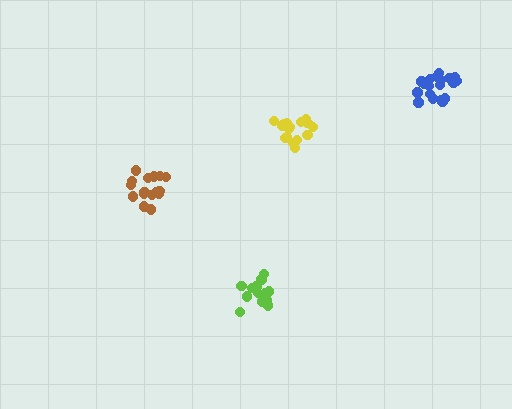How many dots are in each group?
Group 1: 17 dots, Group 2: 16 dots, Group 3: 15 dots, Group 4: 21 dots (69 total).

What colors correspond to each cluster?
The clusters are colored: brown, yellow, lime, blue.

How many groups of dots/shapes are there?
There are 4 groups.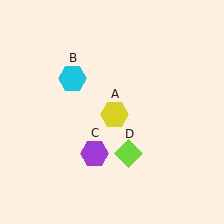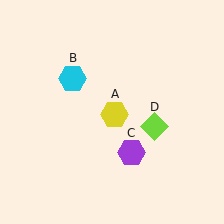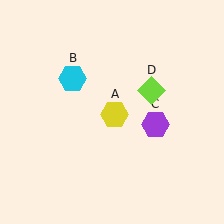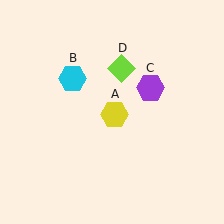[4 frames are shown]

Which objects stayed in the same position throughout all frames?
Yellow hexagon (object A) and cyan hexagon (object B) remained stationary.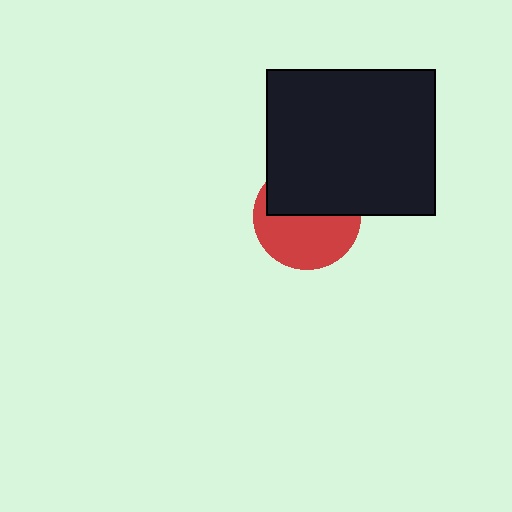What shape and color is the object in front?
The object in front is a black rectangle.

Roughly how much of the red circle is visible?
About half of it is visible (roughly 54%).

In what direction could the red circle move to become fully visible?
The red circle could move down. That would shift it out from behind the black rectangle entirely.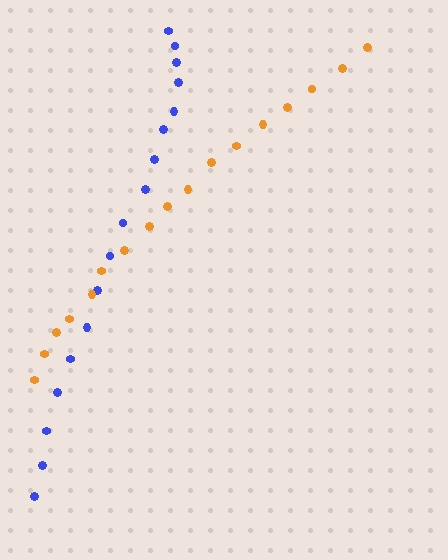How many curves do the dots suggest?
There are 2 distinct paths.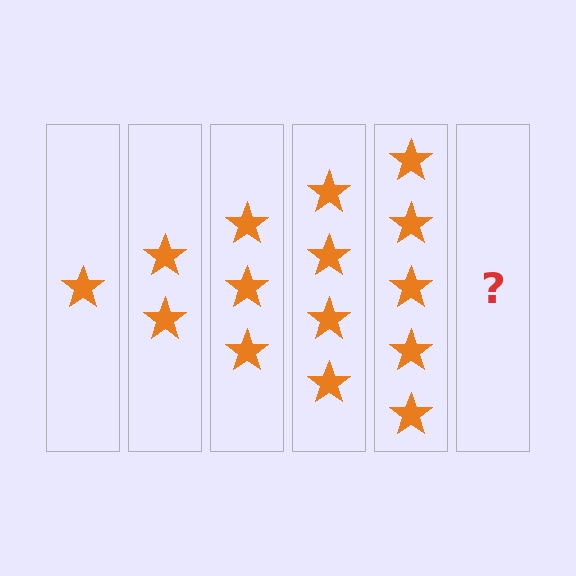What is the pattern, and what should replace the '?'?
The pattern is that each step adds one more star. The '?' should be 6 stars.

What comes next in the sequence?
The next element should be 6 stars.